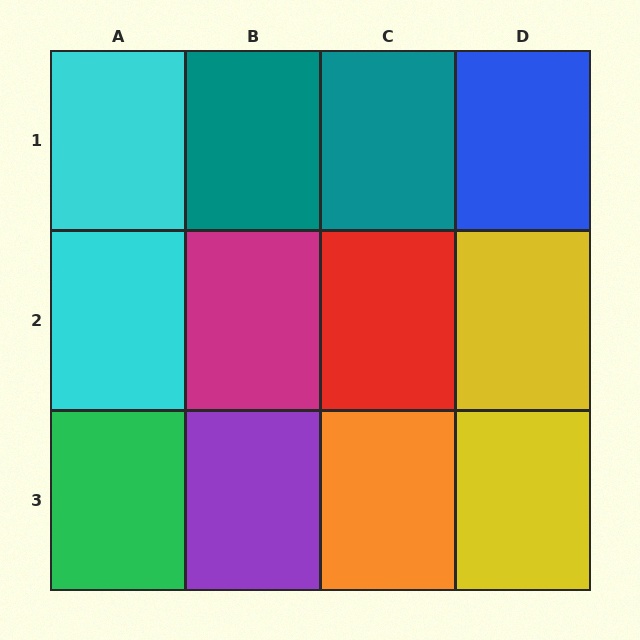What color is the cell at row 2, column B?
Magenta.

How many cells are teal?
2 cells are teal.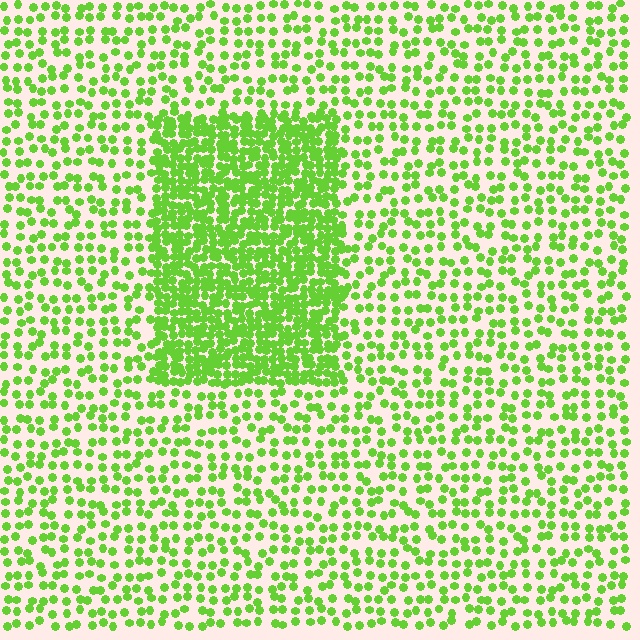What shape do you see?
I see a rectangle.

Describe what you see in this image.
The image contains small lime elements arranged at two different densities. A rectangle-shaped region is visible where the elements are more densely packed than the surrounding area.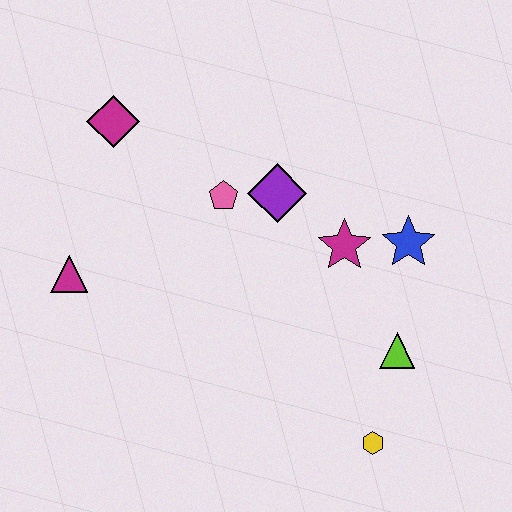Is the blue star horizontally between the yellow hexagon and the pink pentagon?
No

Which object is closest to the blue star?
The magenta star is closest to the blue star.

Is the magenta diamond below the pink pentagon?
No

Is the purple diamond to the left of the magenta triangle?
No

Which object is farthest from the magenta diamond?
The yellow hexagon is farthest from the magenta diamond.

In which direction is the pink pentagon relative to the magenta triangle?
The pink pentagon is to the right of the magenta triangle.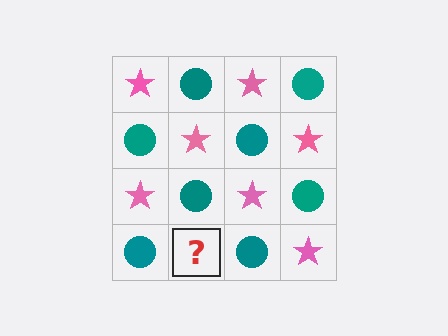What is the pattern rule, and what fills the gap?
The rule is that it alternates pink star and teal circle in a checkerboard pattern. The gap should be filled with a pink star.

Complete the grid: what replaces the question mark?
The question mark should be replaced with a pink star.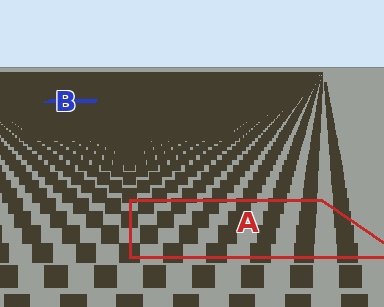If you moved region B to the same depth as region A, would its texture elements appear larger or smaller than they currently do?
They would appear larger. At a closer depth, the same texture elements are projected at a bigger on-screen size.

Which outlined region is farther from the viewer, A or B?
Region B is farther from the viewer — the texture elements inside it appear smaller and more densely packed.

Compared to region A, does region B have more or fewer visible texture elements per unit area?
Region B has more texture elements per unit area — they are packed more densely because it is farther away.